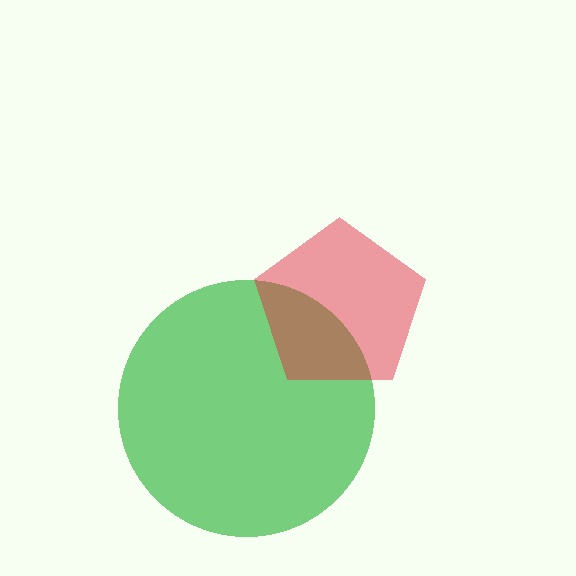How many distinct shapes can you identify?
There are 2 distinct shapes: a green circle, a red pentagon.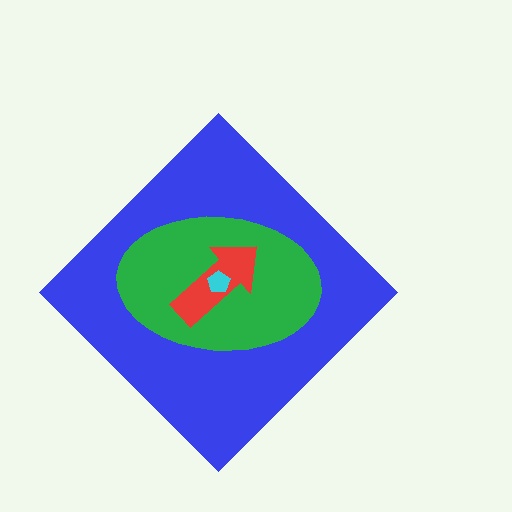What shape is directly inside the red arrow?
The cyan pentagon.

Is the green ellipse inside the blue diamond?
Yes.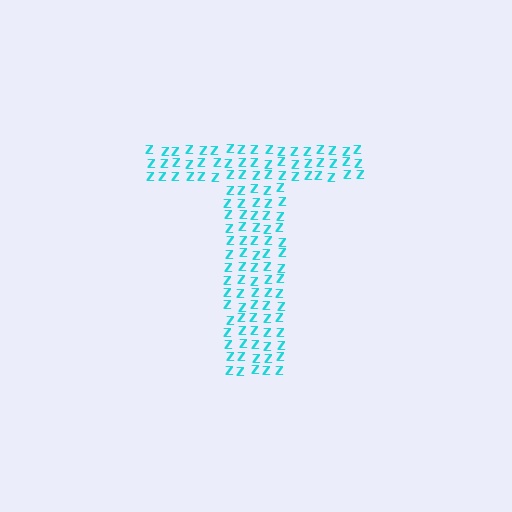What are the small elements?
The small elements are letter Z's.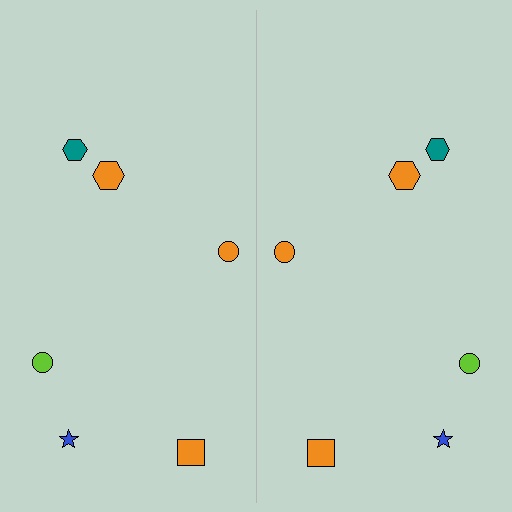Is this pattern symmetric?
Yes, this pattern has bilateral (reflection) symmetry.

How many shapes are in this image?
There are 12 shapes in this image.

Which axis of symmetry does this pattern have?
The pattern has a vertical axis of symmetry running through the center of the image.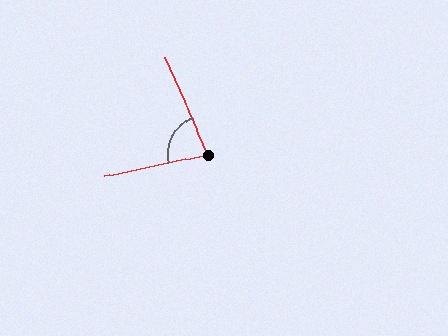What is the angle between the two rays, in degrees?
Approximately 78 degrees.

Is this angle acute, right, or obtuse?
It is acute.